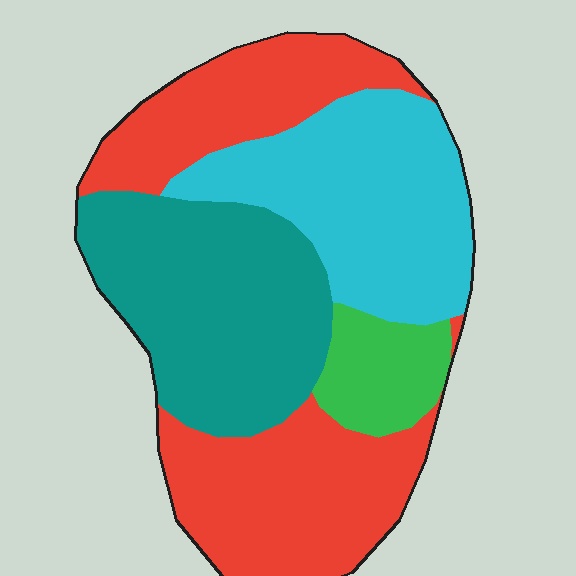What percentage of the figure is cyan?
Cyan takes up about one quarter (1/4) of the figure.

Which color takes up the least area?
Green, at roughly 10%.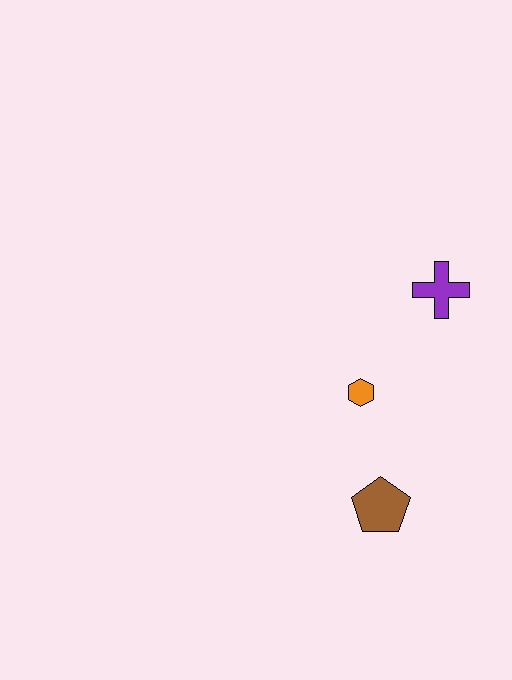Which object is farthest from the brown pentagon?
The purple cross is farthest from the brown pentagon.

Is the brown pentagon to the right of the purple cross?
No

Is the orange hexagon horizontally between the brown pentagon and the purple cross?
No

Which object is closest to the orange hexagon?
The brown pentagon is closest to the orange hexagon.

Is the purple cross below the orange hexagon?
No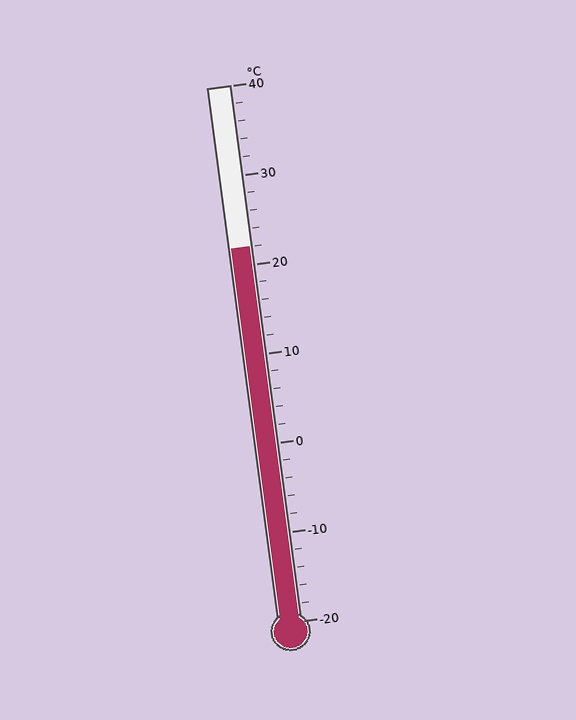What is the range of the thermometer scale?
The thermometer scale ranges from -20°C to 40°C.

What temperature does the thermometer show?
The thermometer shows approximately 22°C.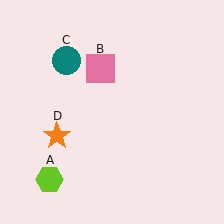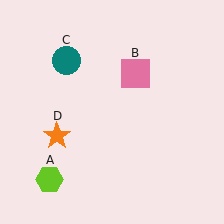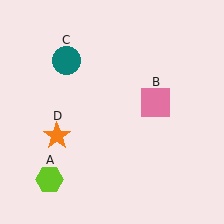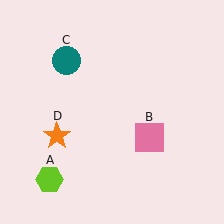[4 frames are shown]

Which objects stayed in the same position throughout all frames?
Lime hexagon (object A) and teal circle (object C) and orange star (object D) remained stationary.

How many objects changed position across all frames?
1 object changed position: pink square (object B).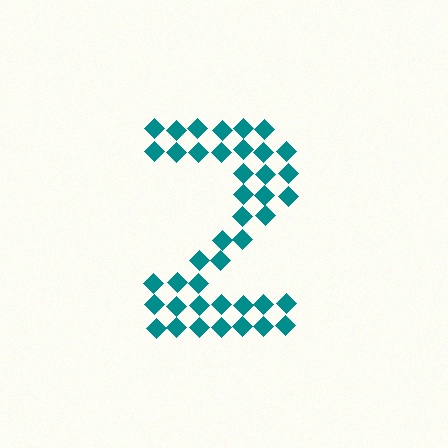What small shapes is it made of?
It is made of small diamonds.